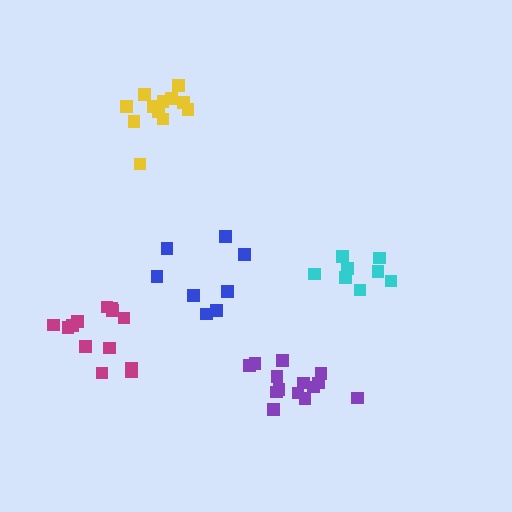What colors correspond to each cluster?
The clusters are colored: cyan, yellow, magenta, purple, blue.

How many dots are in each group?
Group 1: 8 dots, Group 2: 12 dots, Group 3: 13 dots, Group 4: 14 dots, Group 5: 8 dots (55 total).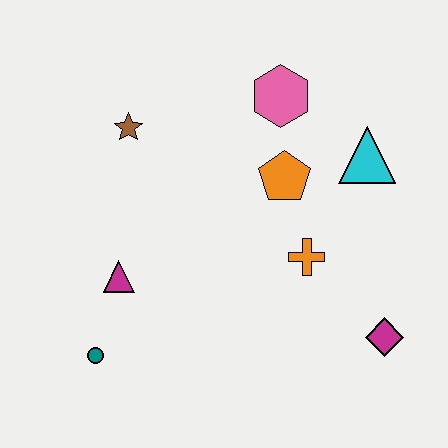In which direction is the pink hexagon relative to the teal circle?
The pink hexagon is above the teal circle.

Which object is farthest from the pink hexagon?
The teal circle is farthest from the pink hexagon.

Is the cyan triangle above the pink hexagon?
No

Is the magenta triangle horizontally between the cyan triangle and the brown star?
No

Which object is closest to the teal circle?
The magenta triangle is closest to the teal circle.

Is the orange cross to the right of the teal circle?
Yes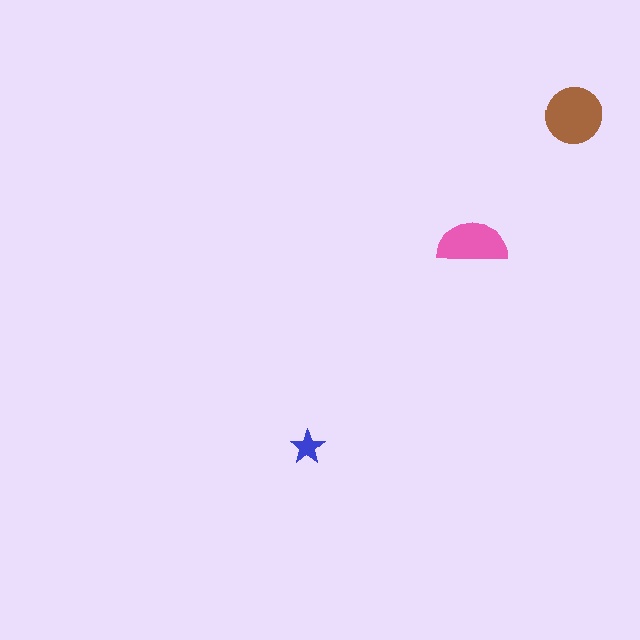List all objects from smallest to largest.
The blue star, the pink semicircle, the brown circle.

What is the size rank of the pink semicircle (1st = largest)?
2nd.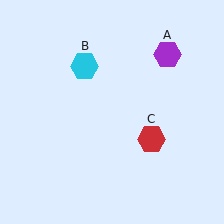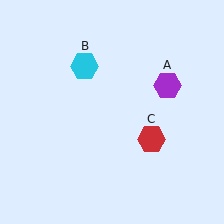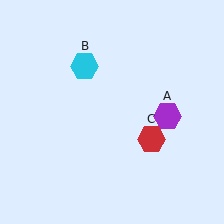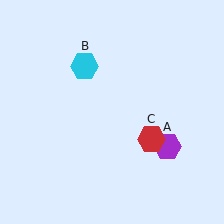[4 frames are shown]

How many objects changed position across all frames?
1 object changed position: purple hexagon (object A).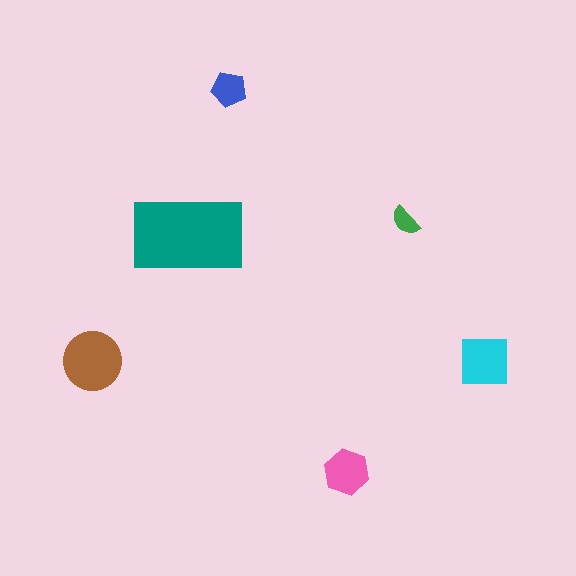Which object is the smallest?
The green semicircle.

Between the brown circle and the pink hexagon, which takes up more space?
The brown circle.